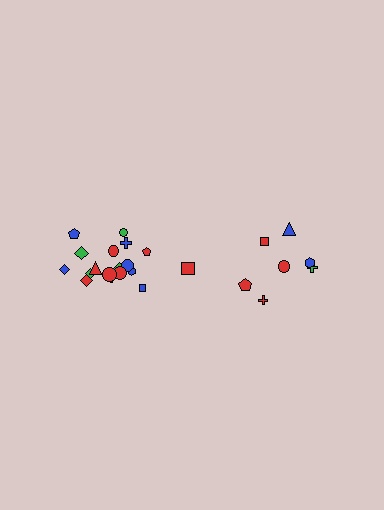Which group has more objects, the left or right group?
The left group.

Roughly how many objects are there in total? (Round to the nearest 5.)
Roughly 25 objects in total.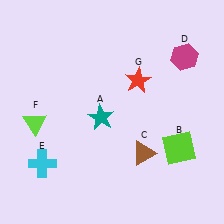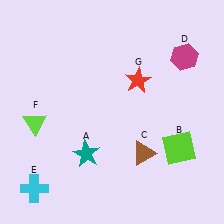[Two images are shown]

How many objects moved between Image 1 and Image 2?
2 objects moved between the two images.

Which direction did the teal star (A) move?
The teal star (A) moved down.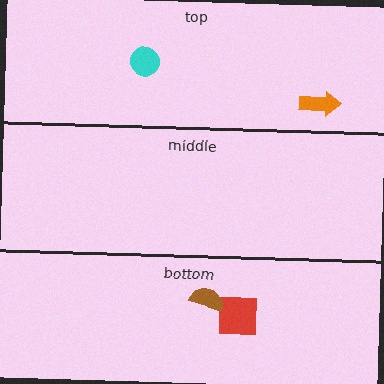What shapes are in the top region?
The cyan circle, the orange arrow.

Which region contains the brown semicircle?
The bottom region.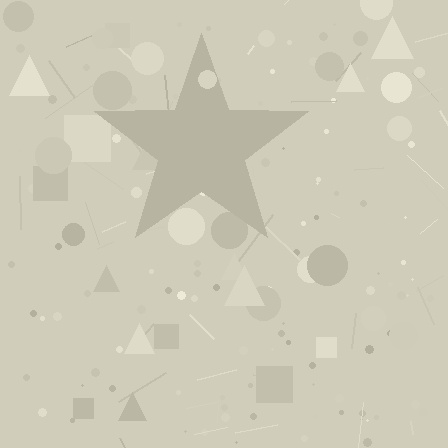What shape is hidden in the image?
A star is hidden in the image.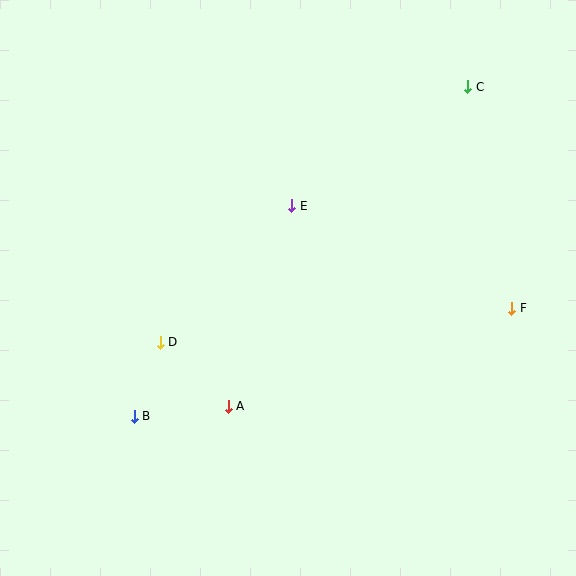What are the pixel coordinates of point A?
Point A is at (228, 406).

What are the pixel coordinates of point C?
Point C is at (468, 87).